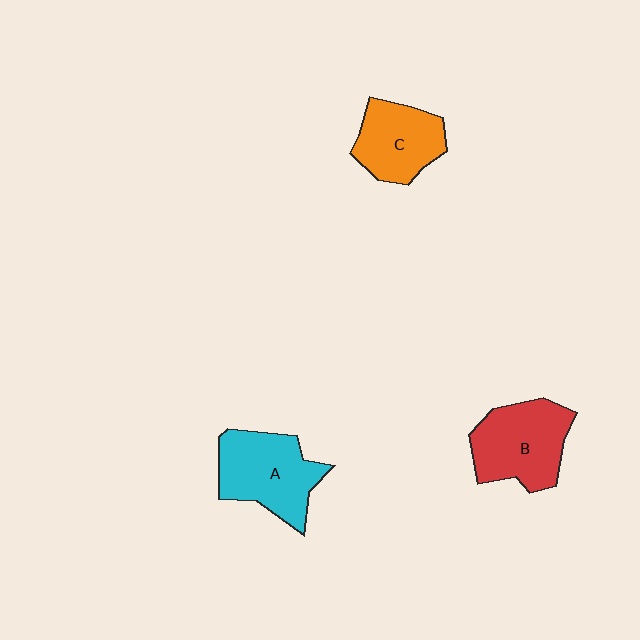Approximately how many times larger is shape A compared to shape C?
Approximately 1.3 times.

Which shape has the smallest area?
Shape C (orange).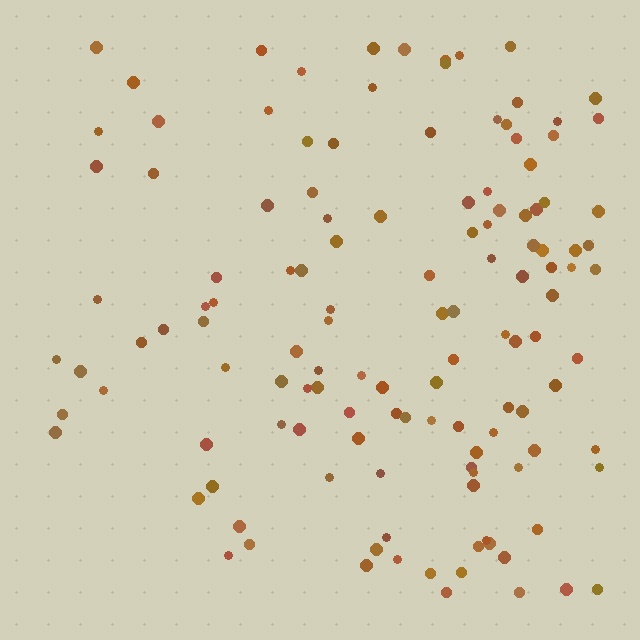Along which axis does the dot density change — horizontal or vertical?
Horizontal.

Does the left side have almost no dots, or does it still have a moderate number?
Still a moderate number, just noticeably fewer than the right.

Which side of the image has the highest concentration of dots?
The right.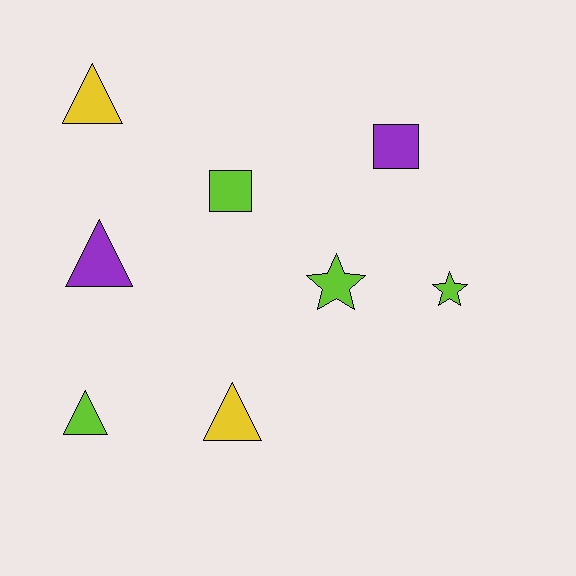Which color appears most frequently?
Lime, with 4 objects.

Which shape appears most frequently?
Triangle, with 4 objects.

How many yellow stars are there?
There are no yellow stars.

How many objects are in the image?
There are 8 objects.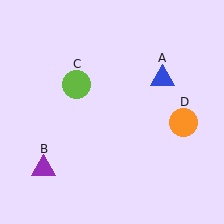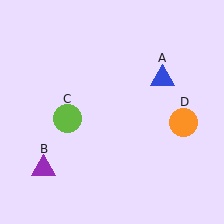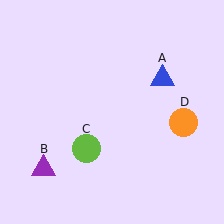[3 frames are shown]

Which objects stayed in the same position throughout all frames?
Blue triangle (object A) and purple triangle (object B) and orange circle (object D) remained stationary.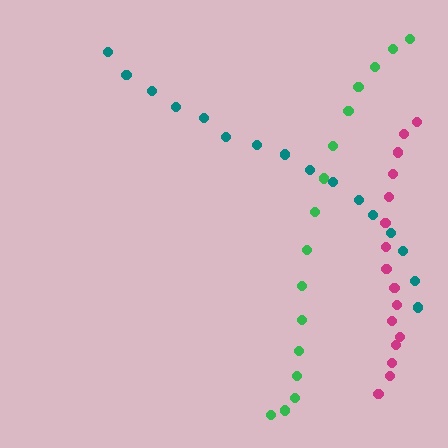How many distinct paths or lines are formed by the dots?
There are 3 distinct paths.